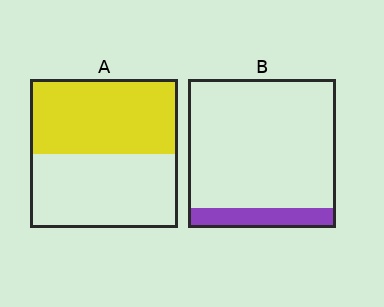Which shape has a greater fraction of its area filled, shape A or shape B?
Shape A.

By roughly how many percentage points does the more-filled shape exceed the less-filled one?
By roughly 35 percentage points (A over B).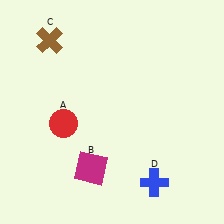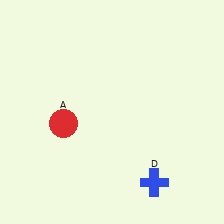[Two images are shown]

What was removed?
The magenta square (B), the brown cross (C) were removed in Image 2.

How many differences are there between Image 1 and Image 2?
There are 2 differences between the two images.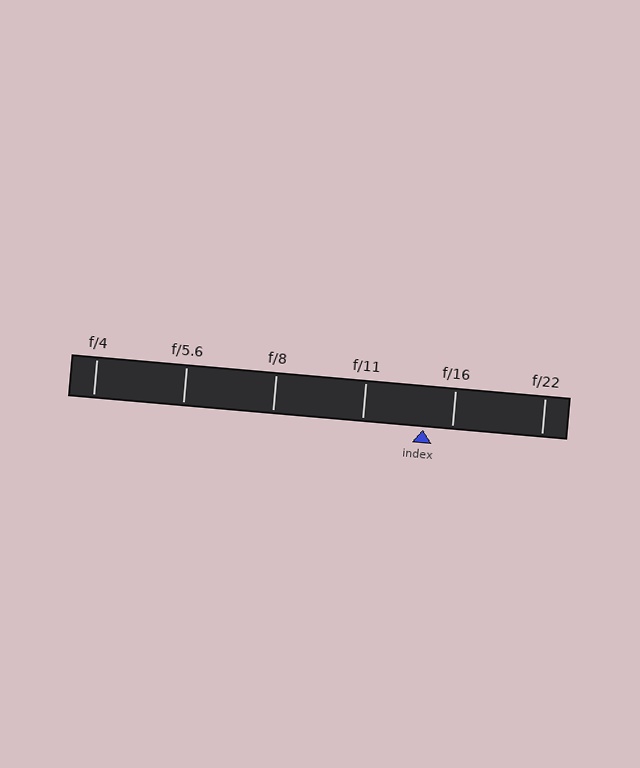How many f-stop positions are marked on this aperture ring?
There are 6 f-stop positions marked.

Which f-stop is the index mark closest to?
The index mark is closest to f/16.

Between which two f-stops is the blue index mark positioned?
The index mark is between f/11 and f/16.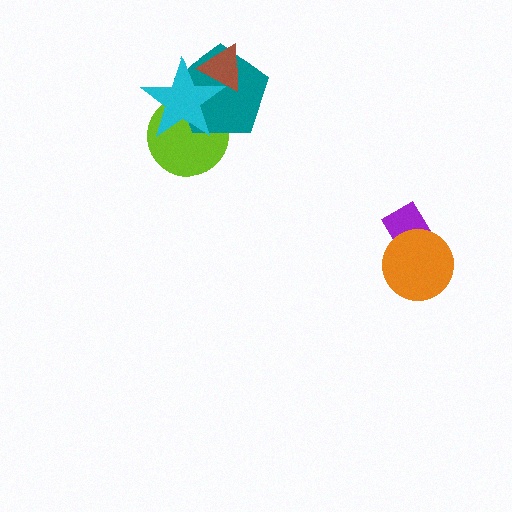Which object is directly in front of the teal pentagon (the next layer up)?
The brown triangle is directly in front of the teal pentagon.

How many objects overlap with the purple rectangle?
1 object overlaps with the purple rectangle.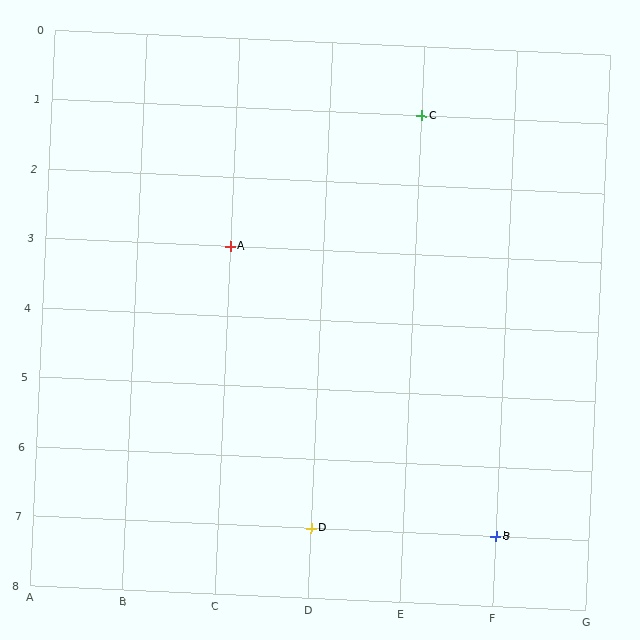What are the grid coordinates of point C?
Point C is at grid coordinates (E, 1).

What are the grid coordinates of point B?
Point B is at grid coordinates (F, 7).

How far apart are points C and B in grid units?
Points C and B are 1 column and 6 rows apart (about 6.1 grid units diagonally).